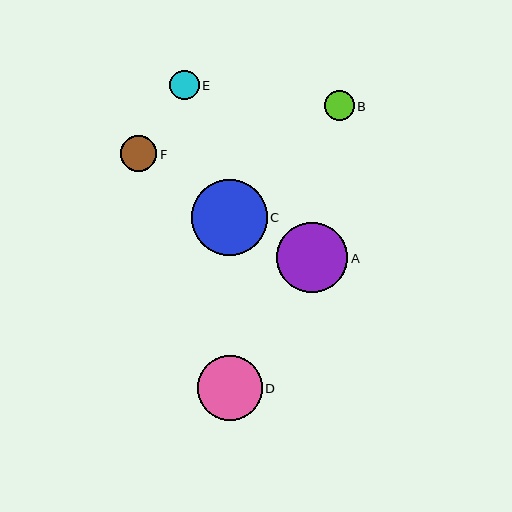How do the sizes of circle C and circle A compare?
Circle C and circle A are approximately the same size.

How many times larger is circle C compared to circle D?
Circle C is approximately 1.2 times the size of circle D.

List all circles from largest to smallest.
From largest to smallest: C, A, D, F, B, E.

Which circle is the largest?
Circle C is the largest with a size of approximately 76 pixels.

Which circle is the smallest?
Circle E is the smallest with a size of approximately 30 pixels.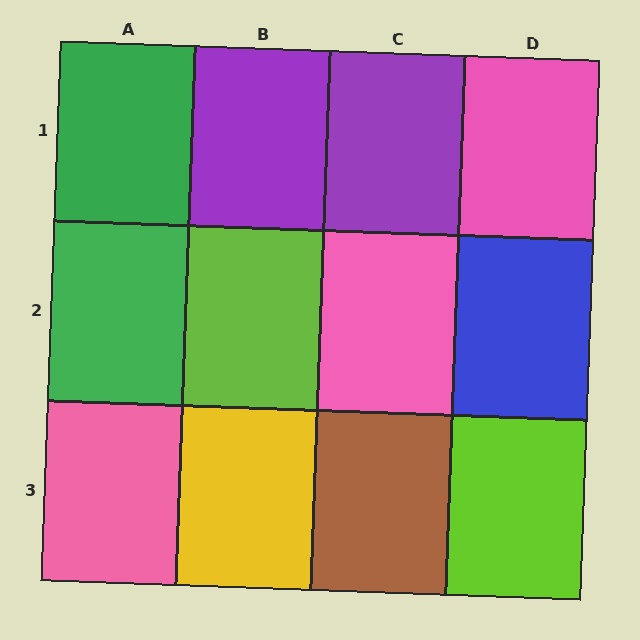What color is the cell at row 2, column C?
Pink.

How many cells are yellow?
1 cell is yellow.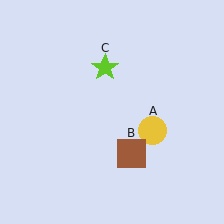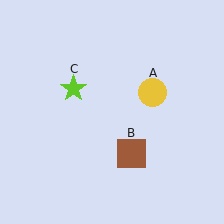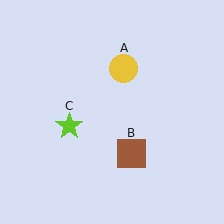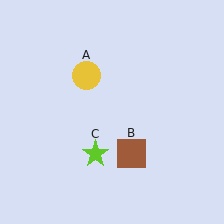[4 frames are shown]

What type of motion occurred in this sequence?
The yellow circle (object A), lime star (object C) rotated counterclockwise around the center of the scene.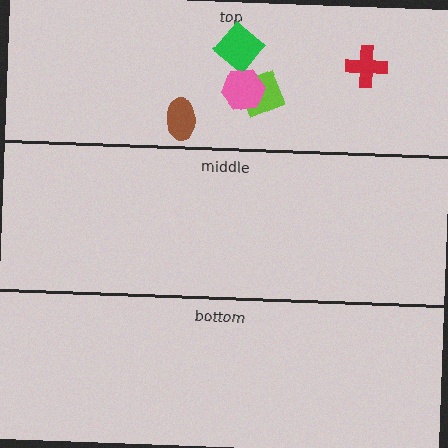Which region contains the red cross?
The top region.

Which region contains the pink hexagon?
The top region.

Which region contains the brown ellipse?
The top region.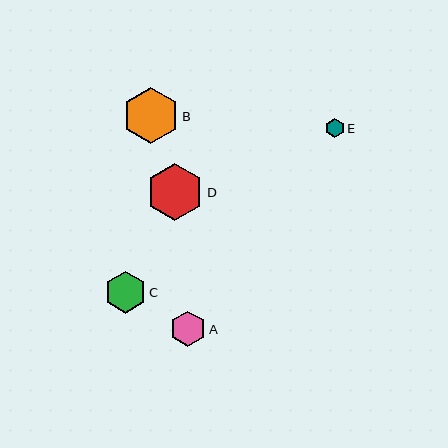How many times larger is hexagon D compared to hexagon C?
Hexagon D is approximately 1.4 times the size of hexagon C.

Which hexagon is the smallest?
Hexagon E is the smallest with a size of approximately 19 pixels.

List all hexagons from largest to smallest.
From largest to smallest: D, B, C, A, E.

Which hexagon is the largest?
Hexagon D is the largest with a size of approximately 57 pixels.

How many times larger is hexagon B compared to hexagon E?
Hexagon B is approximately 3.0 times the size of hexagon E.